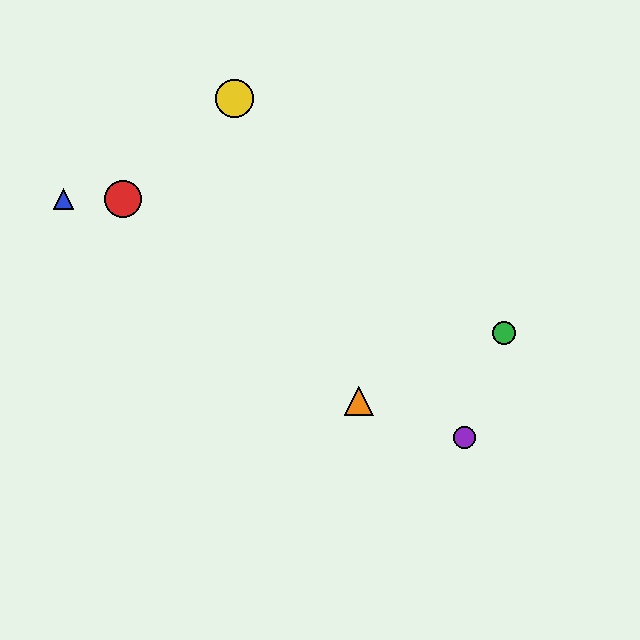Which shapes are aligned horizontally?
The red circle, the blue triangle are aligned horizontally.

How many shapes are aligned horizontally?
2 shapes (the red circle, the blue triangle) are aligned horizontally.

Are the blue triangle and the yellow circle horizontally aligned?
No, the blue triangle is at y≈199 and the yellow circle is at y≈98.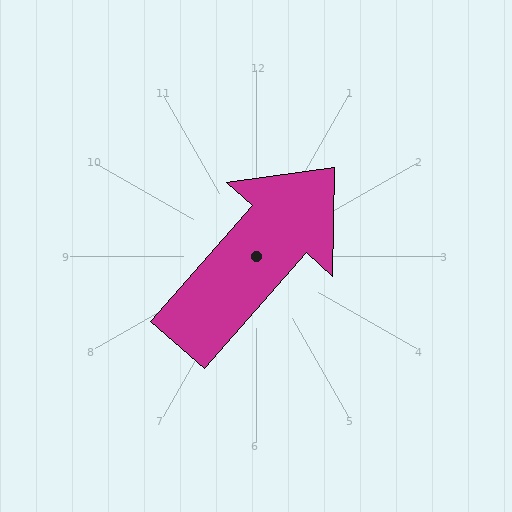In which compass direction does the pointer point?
Northeast.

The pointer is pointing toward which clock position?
Roughly 1 o'clock.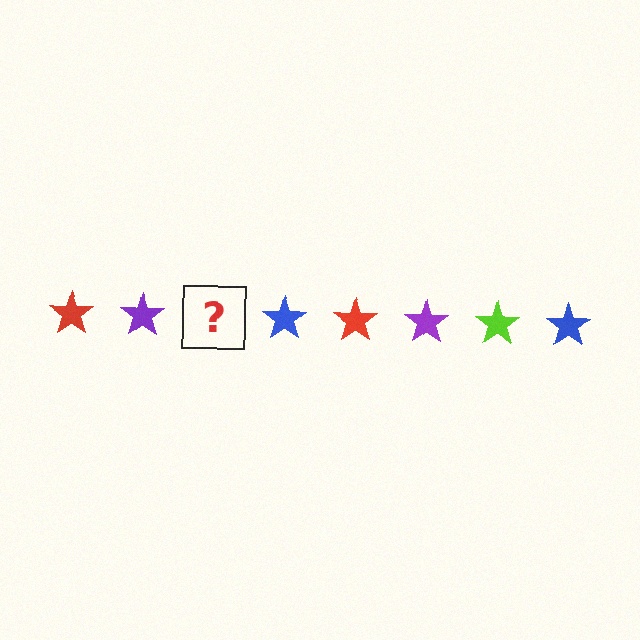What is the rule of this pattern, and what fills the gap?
The rule is that the pattern cycles through red, purple, lime, blue stars. The gap should be filled with a lime star.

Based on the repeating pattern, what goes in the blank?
The blank should be a lime star.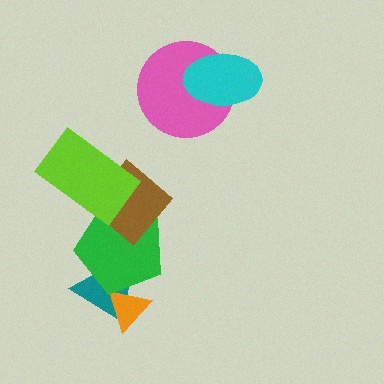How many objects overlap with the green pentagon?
4 objects overlap with the green pentagon.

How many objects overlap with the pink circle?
1 object overlaps with the pink circle.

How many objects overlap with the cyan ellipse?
1 object overlaps with the cyan ellipse.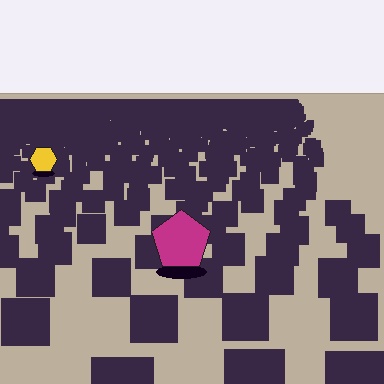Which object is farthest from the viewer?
The yellow hexagon is farthest from the viewer. It appears smaller and the ground texture around it is denser.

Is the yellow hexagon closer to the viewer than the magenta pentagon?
No. The magenta pentagon is closer — you can tell from the texture gradient: the ground texture is coarser near it.